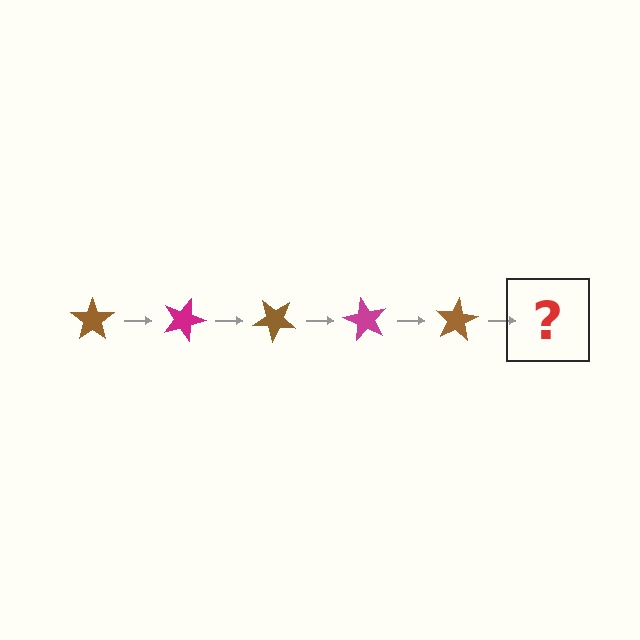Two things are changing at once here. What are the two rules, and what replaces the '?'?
The two rules are that it rotates 20 degrees each step and the color cycles through brown and magenta. The '?' should be a magenta star, rotated 100 degrees from the start.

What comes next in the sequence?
The next element should be a magenta star, rotated 100 degrees from the start.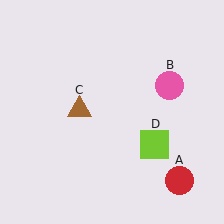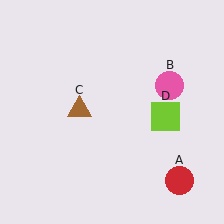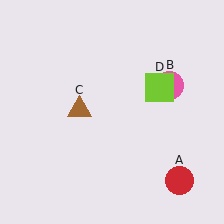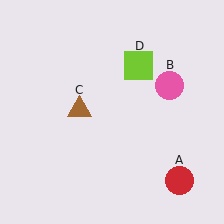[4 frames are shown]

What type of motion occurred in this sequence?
The lime square (object D) rotated counterclockwise around the center of the scene.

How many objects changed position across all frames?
1 object changed position: lime square (object D).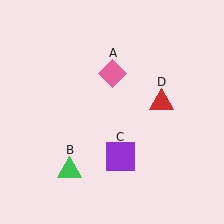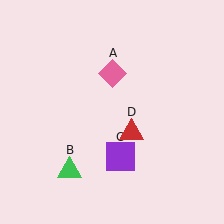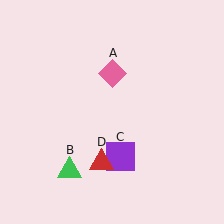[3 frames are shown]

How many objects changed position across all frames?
1 object changed position: red triangle (object D).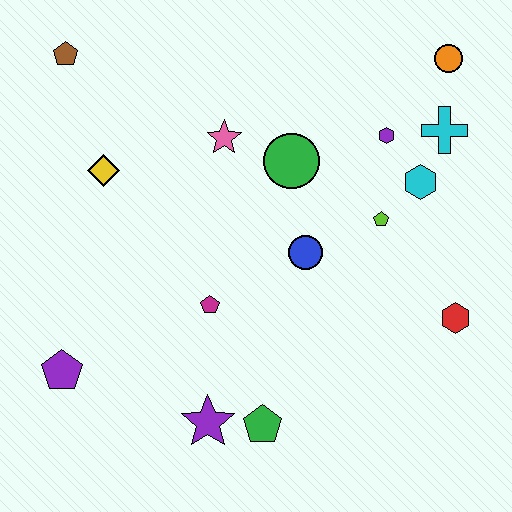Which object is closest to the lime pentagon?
The cyan hexagon is closest to the lime pentagon.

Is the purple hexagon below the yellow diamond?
No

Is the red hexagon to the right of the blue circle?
Yes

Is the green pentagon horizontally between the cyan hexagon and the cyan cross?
No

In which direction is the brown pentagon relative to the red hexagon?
The brown pentagon is to the left of the red hexagon.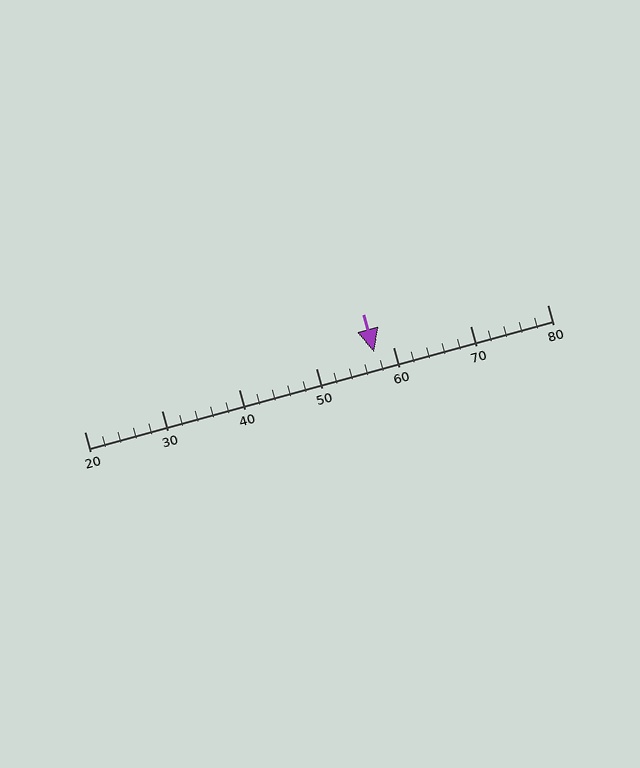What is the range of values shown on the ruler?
The ruler shows values from 20 to 80.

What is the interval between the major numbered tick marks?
The major tick marks are spaced 10 units apart.